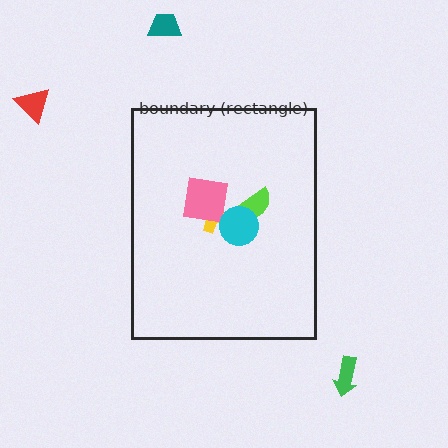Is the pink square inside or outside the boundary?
Inside.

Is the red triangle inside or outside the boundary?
Outside.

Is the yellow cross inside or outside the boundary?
Inside.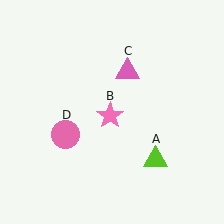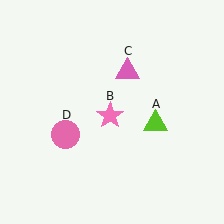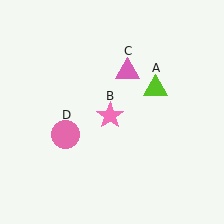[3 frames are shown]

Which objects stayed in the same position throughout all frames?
Pink star (object B) and pink triangle (object C) and pink circle (object D) remained stationary.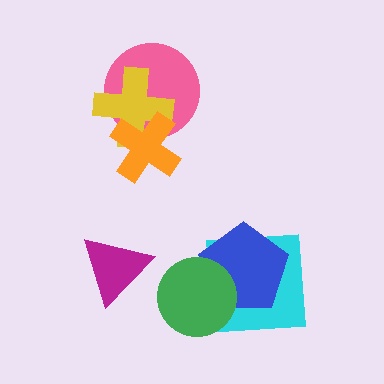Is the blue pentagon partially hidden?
Yes, it is partially covered by another shape.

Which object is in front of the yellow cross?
The orange cross is in front of the yellow cross.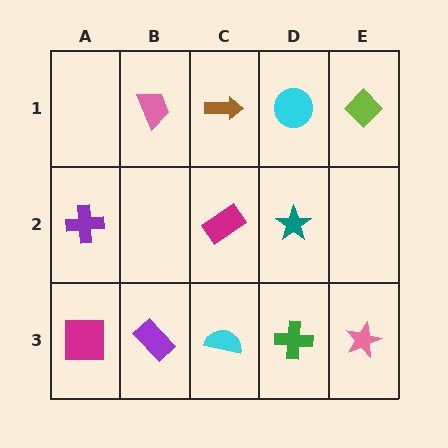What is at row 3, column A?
A magenta square.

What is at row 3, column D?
A green cross.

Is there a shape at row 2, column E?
No, that cell is empty.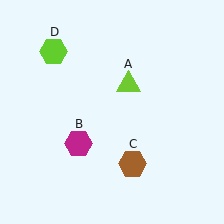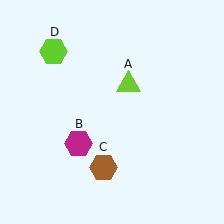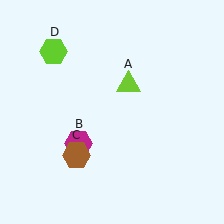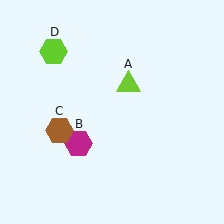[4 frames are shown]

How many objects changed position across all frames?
1 object changed position: brown hexagon (object C).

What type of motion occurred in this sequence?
The brown hexagon (object C) rotated clockwise around the center of the scene.